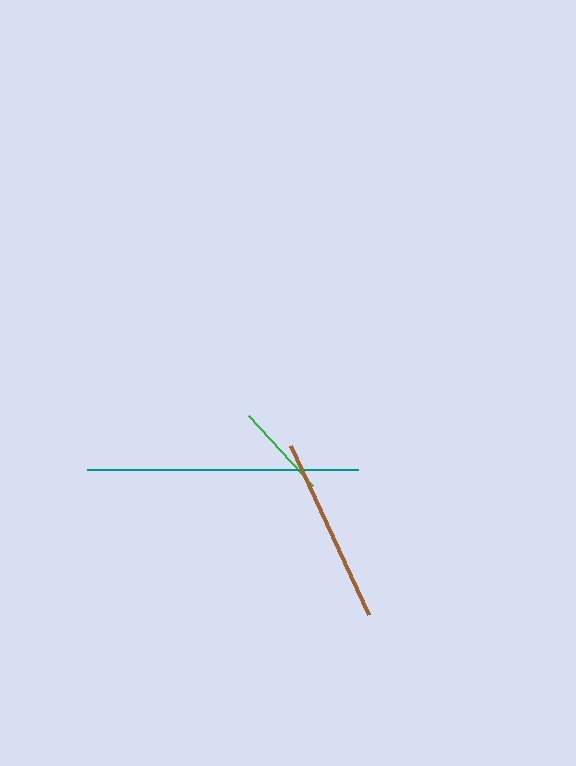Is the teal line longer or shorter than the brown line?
The teal line is longer than the brown line.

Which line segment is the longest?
The teal line is the longest at approximately 271 pixels.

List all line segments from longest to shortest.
From longest to shortest: teal, brown, green.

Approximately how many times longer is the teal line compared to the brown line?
The teal line is approximately 1.5 times the length of the brown line.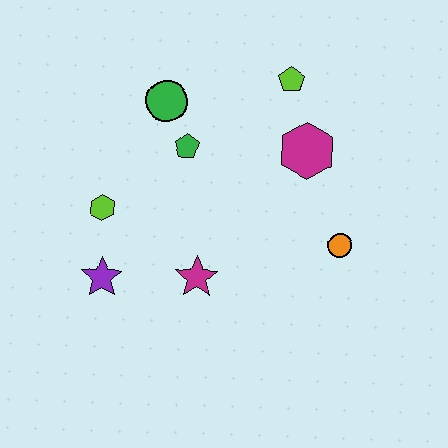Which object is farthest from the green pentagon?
The orange circle is farthest from the green pentagon.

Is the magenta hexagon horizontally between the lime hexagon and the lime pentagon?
No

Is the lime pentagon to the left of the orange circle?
Yes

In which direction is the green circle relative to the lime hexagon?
The green circle is above the lime hexagon.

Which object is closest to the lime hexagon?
The purple star is closest to the lime hexagon.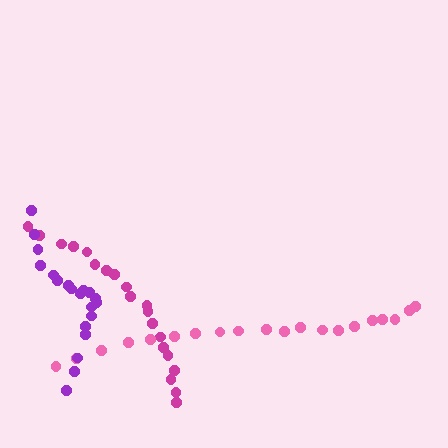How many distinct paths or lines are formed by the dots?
There are 3 distinct paths.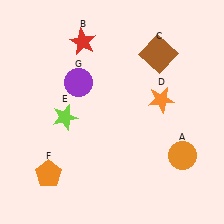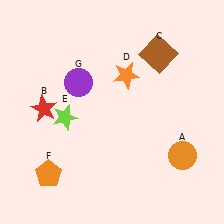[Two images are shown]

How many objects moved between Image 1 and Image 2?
2 objects moved between the two images.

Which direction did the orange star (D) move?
The orange star (D) moved left.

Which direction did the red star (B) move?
The red star (B) moved down.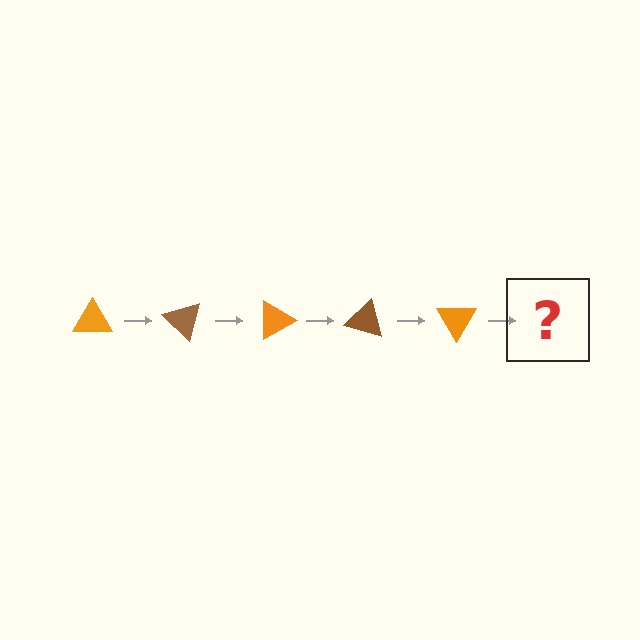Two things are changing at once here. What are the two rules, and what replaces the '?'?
The two rules are that it rotates 45 degrees each step and the color cycles through orange and brown. The '?' should be a brown triangle, rotated 225 degrees from the start.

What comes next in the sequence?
The next element should be a brown triangle, rotated 225 degrees from the start.